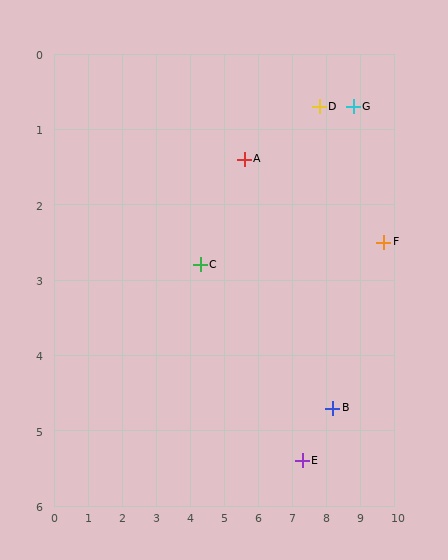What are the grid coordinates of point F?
Point F is at approximately (9.7, 2.5).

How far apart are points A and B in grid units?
Points A and B are about 4.2 grid units apart.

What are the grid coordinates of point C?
Point C is at approximately (4.3, 2.8).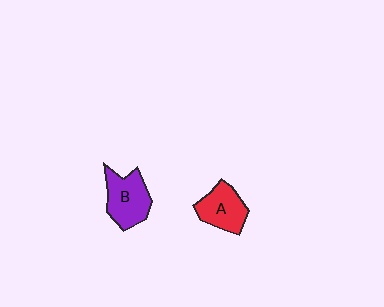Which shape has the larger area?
Shape B (purple).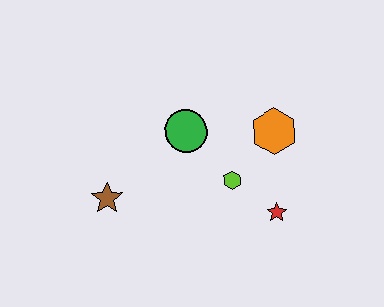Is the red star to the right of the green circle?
Yes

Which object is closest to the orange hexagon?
The lime hexagon is closest to the orange hexagon.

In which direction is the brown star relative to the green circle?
The brown star is to the left of the green circle.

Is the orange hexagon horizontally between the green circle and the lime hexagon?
No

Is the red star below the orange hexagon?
Yes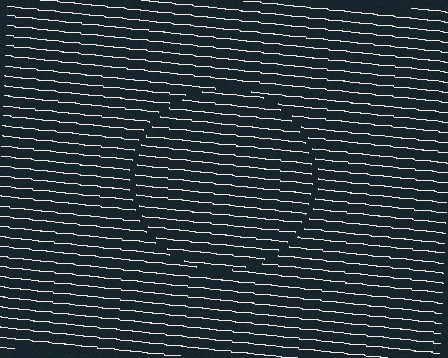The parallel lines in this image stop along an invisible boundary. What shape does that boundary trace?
An illusory circle. The interior of the shape contains the same grating, shifted by half a period — the contour is defined by the phase discontinuity where line-ends from the inner and outer gratings abut.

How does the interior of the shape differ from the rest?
The interior of the shape contains the same grating, shifted by half a period — the contour is defined by the phase discontinuity where line-ends from the inner and outer gratings abut.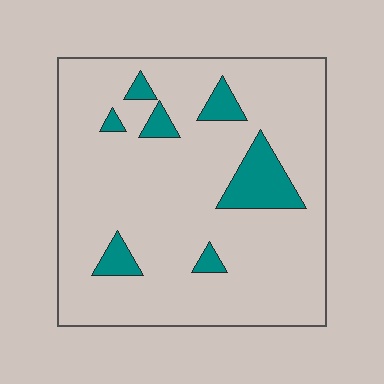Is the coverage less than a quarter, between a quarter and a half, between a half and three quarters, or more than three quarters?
Less than a quarter.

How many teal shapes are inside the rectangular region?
7.